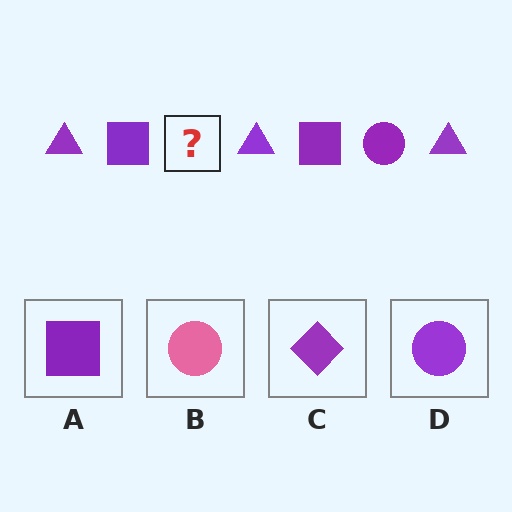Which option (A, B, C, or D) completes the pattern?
D.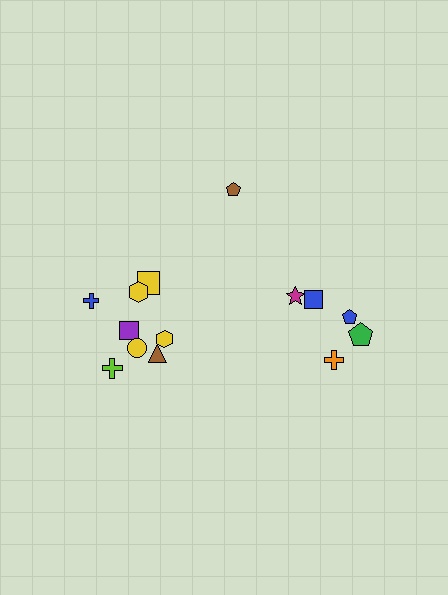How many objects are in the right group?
There are 6 objects.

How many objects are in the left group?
There are 8 objects.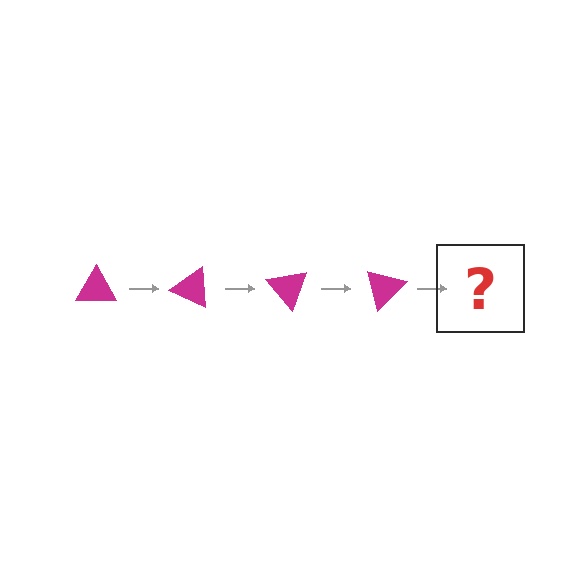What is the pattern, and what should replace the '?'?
The pattern is that the triangle rotates 25 degrees each step. The '?' should be a magenta triangle rotated 100 degrees.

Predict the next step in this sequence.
The next step is a magenta triangle rotated 100 degrees.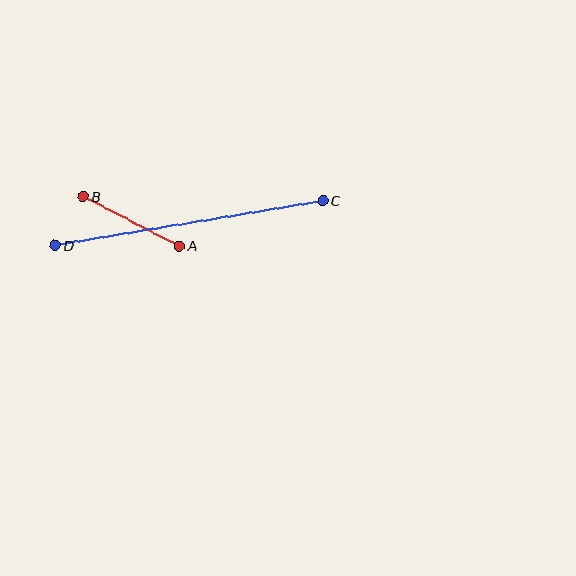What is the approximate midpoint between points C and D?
The midpoint is at approximately (189, 223) pixels.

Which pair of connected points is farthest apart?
Points C and D are farthest apart.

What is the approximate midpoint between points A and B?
The midpoint is at approximately (131, 221) pixels.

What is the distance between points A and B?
The distance is approximately 108 pixels.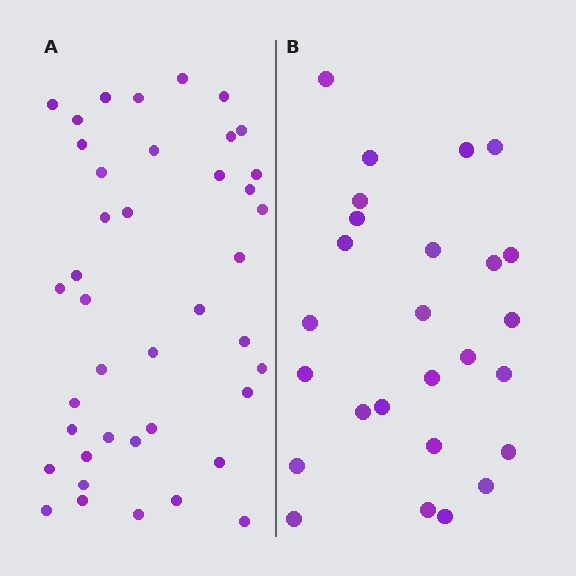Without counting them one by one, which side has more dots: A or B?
Region A (the left region) has more dots.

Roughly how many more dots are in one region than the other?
Region A has approximately 15 more dots than region B.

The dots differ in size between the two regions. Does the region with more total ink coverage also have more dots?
No. Region B has more total ink coverage because its dots are larger, but region A actually contains more individual dots. Total area can be misleading — the number of items is what matters here.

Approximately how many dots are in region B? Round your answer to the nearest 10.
About 30 dots. (The exact count is 26, which rounds to 30.)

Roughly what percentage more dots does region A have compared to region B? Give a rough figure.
About 60% more.